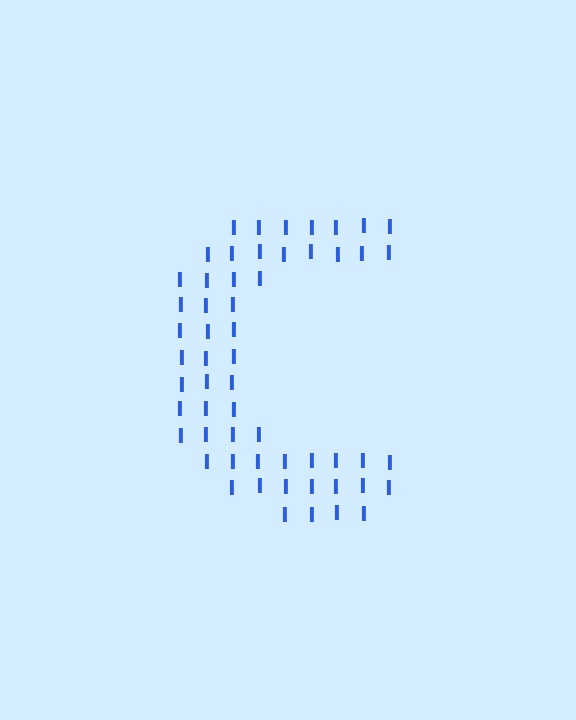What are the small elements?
The small elements are letter I's.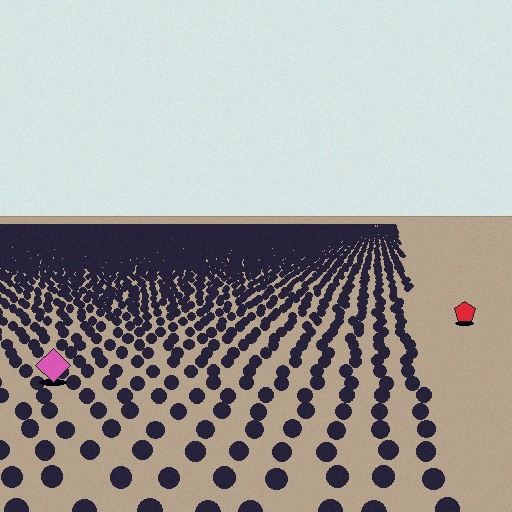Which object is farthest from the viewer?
The red pentagon is farthest from the viewer. It appears smaller and the ground texture around it is denser.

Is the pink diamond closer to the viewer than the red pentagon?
Yes. The pink diamond is closer — you can tell from the texture gradient: the ground texture is coarser near it.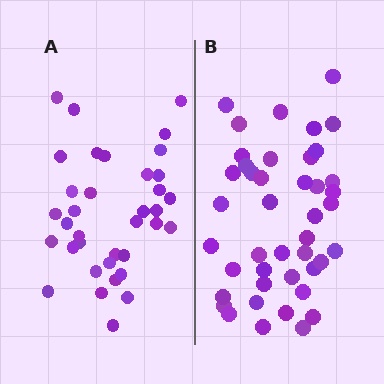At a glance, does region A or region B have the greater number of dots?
Region B (the right region) has more dots.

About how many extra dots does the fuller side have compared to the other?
Region B has roughly 8 or so more dots than region A.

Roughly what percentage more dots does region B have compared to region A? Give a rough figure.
About 20% more.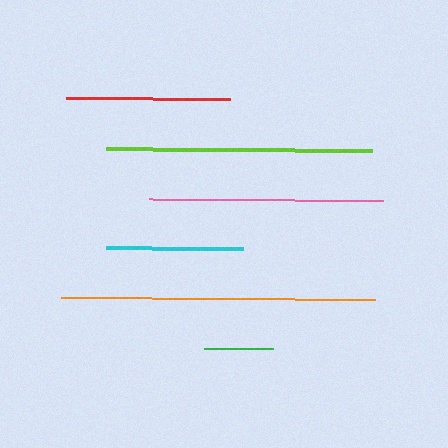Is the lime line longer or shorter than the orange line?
The orange line is longer than the lime line.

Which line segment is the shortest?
The green line is the shortest at approximately 68 pixels.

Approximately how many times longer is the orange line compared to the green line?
The orange line is approximately 4.6 times the length of the green line.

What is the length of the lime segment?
The lime segment is approximately 266 pixels long.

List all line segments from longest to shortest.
From longest to shortest: orange, lime, pink, red, cyan, green.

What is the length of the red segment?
The red segment is approximately 163 pixels long.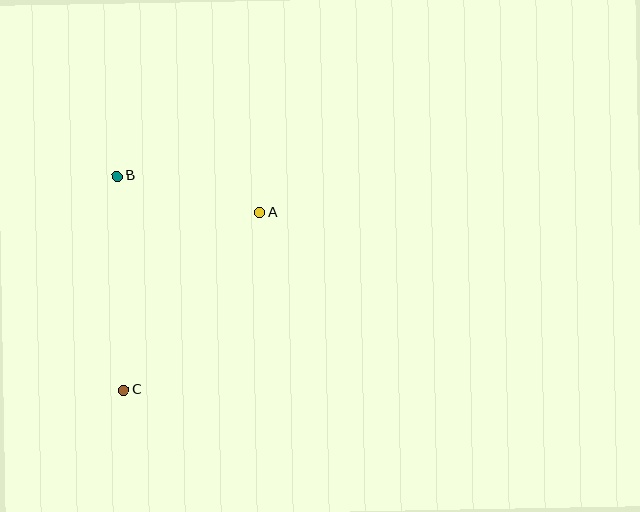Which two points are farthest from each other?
Points A and C are farthest from each other.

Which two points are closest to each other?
Points A and B are closest to each other.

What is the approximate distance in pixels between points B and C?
The distance between B and C is approximately 214 pixels.